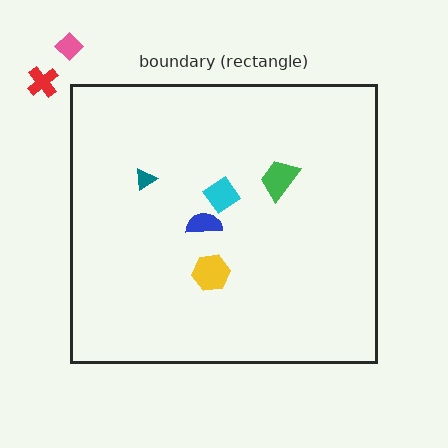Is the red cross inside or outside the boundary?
Outside.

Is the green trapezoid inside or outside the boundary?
Inside.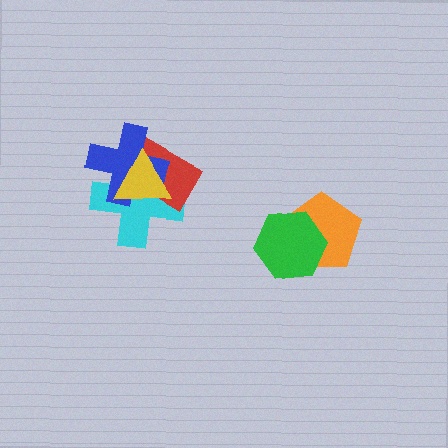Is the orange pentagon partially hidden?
Yes, it is partially covered by another shape.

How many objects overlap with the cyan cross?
3 objects overlap with the cyan cross.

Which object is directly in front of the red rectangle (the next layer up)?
The blue cross is directly in front of the red rectangle.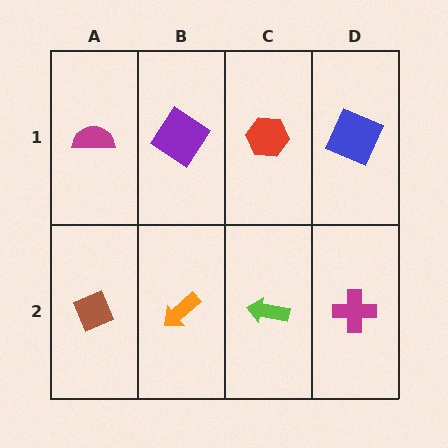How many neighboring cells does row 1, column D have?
2.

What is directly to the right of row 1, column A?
A purple diamond.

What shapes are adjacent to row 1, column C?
A lime arrow (row 2, column C), a purple diamond (row 1, column B), a blue square (row 1, column D).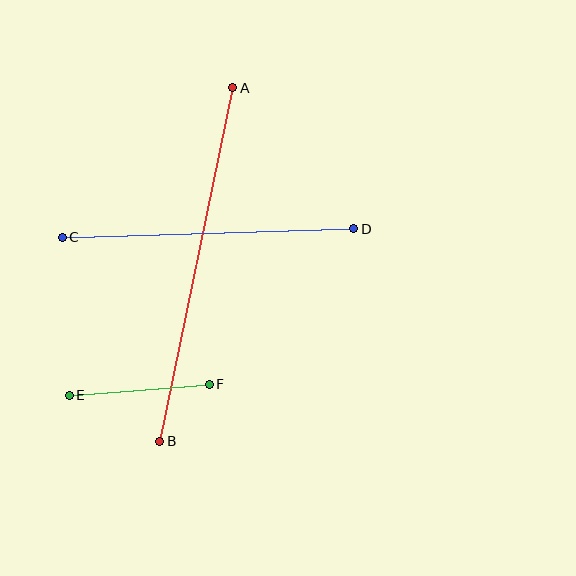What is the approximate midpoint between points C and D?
The midpoint is at approximately (208, 233) pixels.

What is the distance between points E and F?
The distance is approximately 140 pixels.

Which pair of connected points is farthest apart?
Points A and B are farthest apart.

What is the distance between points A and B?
The distance is approximately 361 pixels.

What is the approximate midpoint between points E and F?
The midpoint is at approximately (139, 390) pixels.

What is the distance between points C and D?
The distance is approximately 292 pixels.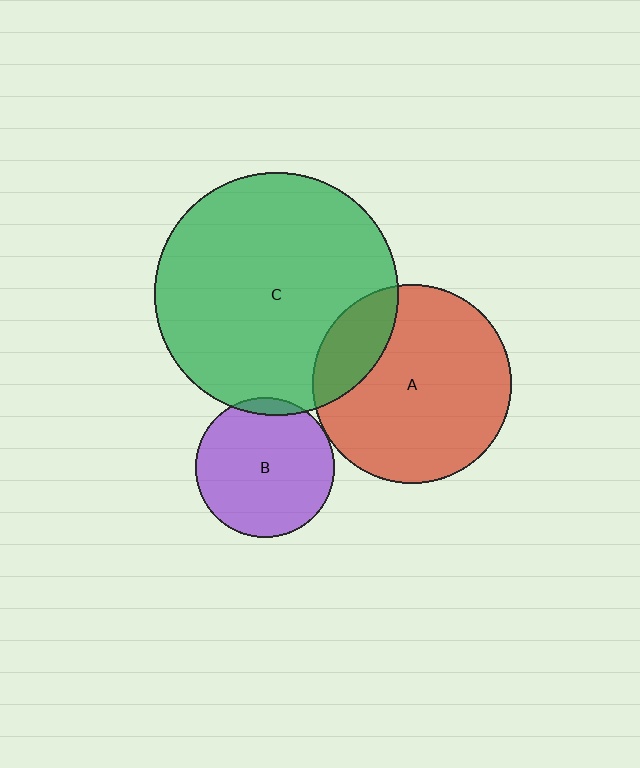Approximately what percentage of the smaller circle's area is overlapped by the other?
Approximately 5%.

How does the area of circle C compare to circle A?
Approximately 1.5 times.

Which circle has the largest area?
Circle C (green).